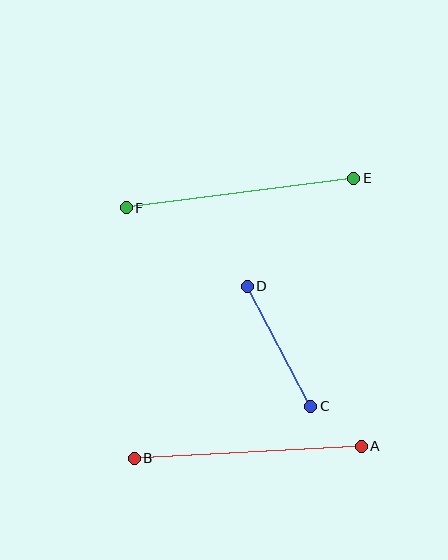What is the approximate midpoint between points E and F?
The midpoint is at approximately (240, 193) pixels.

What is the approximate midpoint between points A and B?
The midpoint is at approximately (248, 452) pixels.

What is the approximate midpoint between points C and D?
The midpoint is at approximately (279, 346) pixels.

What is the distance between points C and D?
The distance is approximately 136 pixels.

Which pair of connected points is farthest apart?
Points E and F are farthest apart.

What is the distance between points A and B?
The distance is approximately 228 pixels.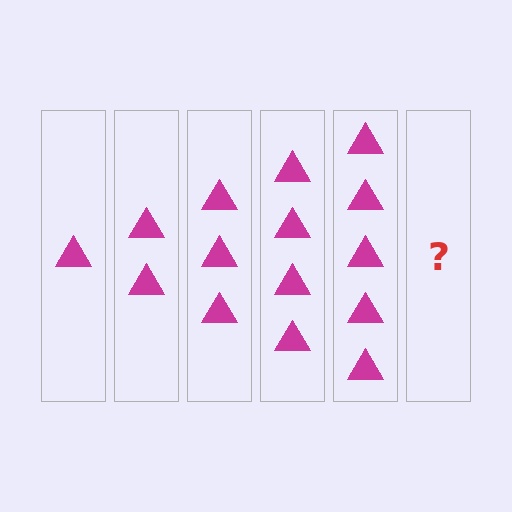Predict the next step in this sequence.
The next step is 6 triangles.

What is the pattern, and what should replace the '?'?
The pattern is that each step adds one more triangle. The '?' should be 6 triangles.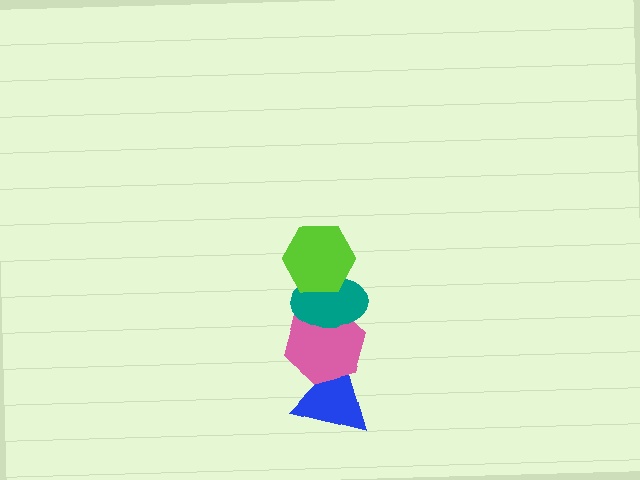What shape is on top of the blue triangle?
The pink hexagon is on top of the blue triangle.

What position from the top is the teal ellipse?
The teal ellipse is 2nd from the top.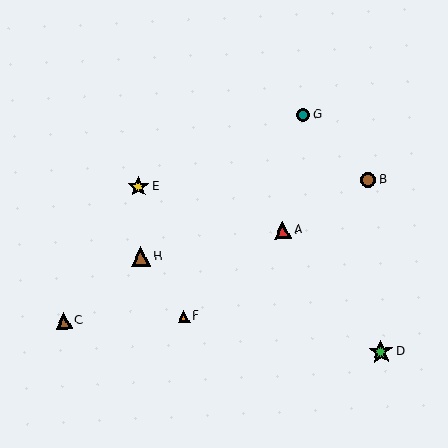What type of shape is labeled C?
Shape C is a brown triangle.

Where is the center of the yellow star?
The center of the yellow star is at (138, 187).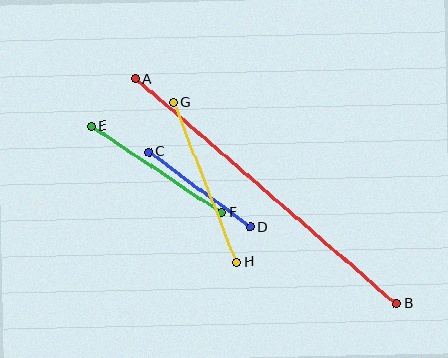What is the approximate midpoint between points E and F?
The midpoint is at approximately (156, 169) pixels.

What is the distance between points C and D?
The distance is approximately 127 pixels.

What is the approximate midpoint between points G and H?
The midpoint is at approximately (205, 182) pixels.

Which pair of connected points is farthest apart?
Points A and B are farthest apart.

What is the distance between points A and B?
The distance is approximately 345 pixels.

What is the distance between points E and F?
The distance is approximately 156 pixels.